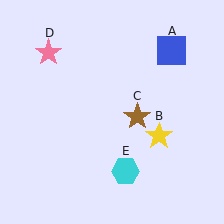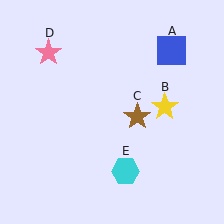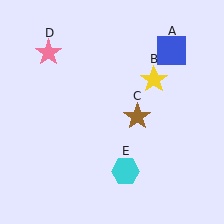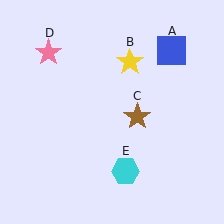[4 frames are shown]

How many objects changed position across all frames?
1 object changed position: yellow star (object B).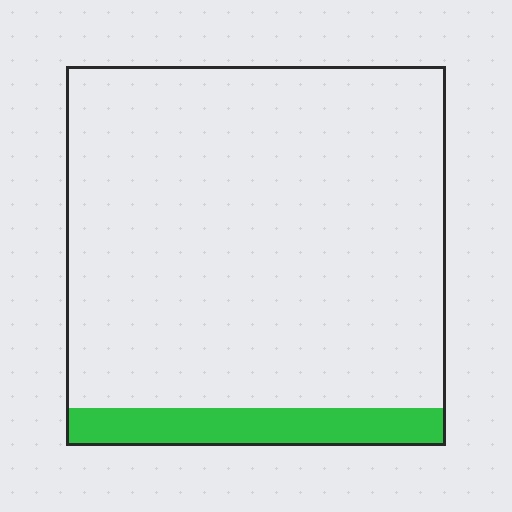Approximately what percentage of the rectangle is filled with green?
Approximately 10%.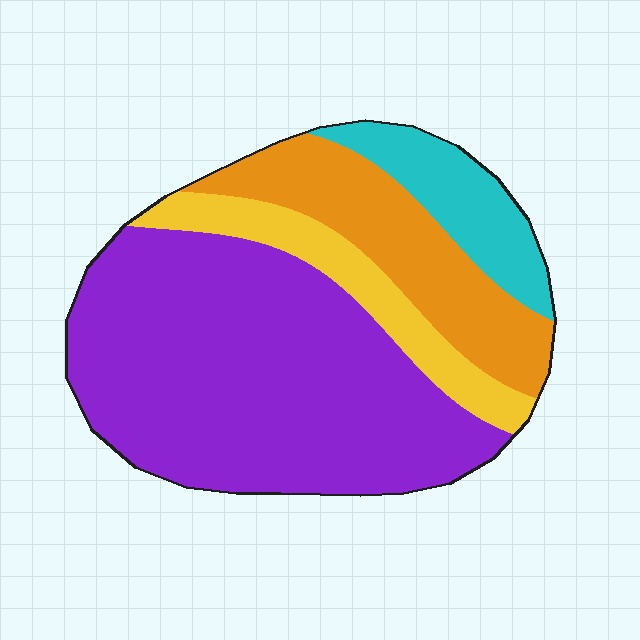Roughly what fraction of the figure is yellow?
Yellow takes up about one eighth (1/8) of the figure.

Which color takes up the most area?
Purple, at roughly 55%.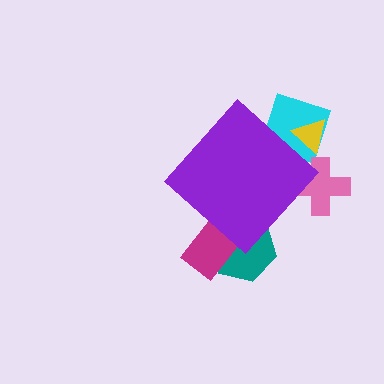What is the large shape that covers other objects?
A purple diamond.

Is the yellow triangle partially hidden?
Yes, the yellow triangle is partially hidden behind the purple diamond.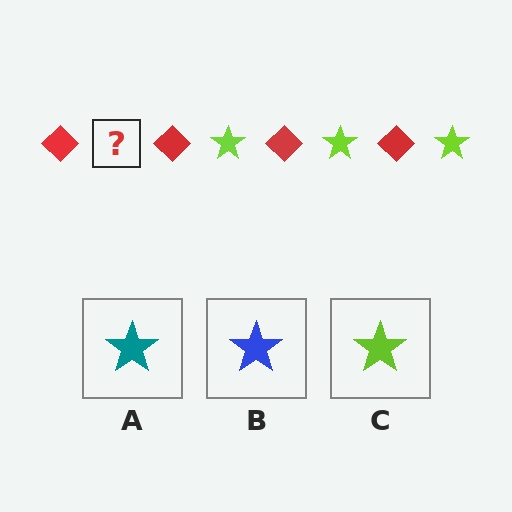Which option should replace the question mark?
Option C.